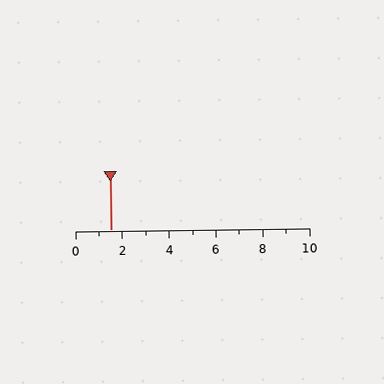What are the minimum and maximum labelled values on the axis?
The axis runs from 0 to 10.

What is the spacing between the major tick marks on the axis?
The major ticks are spaced 2 apart.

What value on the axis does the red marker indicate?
The marker indicates approximately 1.5.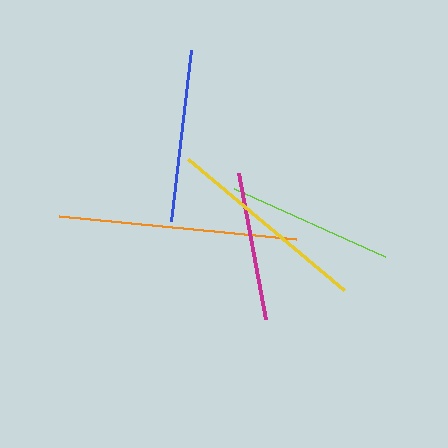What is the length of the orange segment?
The orange segment is approximately 239 pixels long.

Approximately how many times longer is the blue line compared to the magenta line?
The blue line is approximately 1.2 times the length of the magenta line.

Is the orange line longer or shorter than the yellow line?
The orange line is longer than the yellow line.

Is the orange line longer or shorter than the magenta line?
The orange line is longer than the magenta line.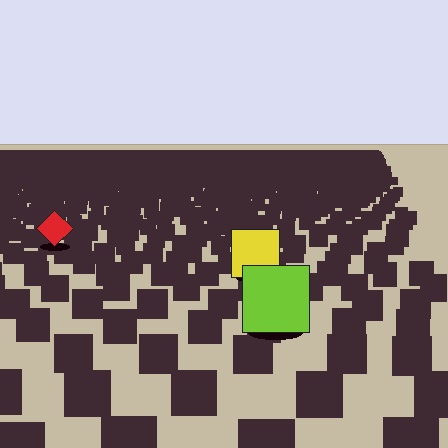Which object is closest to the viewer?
The lime square is closest. The texture marks near it are larger and more spread out.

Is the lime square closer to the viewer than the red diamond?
Yes. The lime square is closer — you can tell from the texture gradient: the ground texture is coarser near it.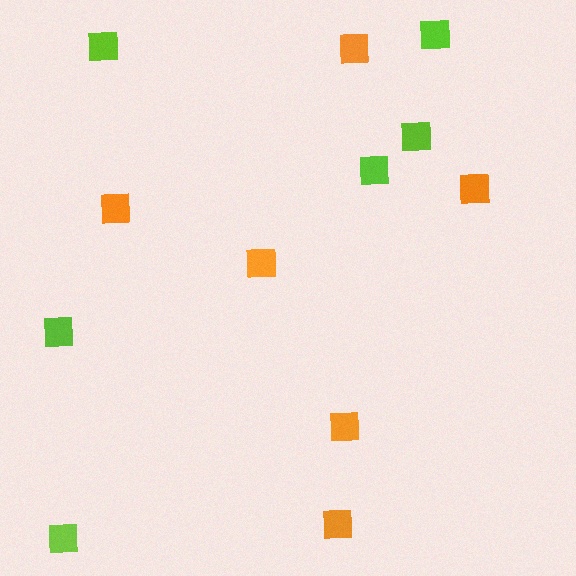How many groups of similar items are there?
There are 2 groups: one group of orange squares (6) and one group of lime squares (6).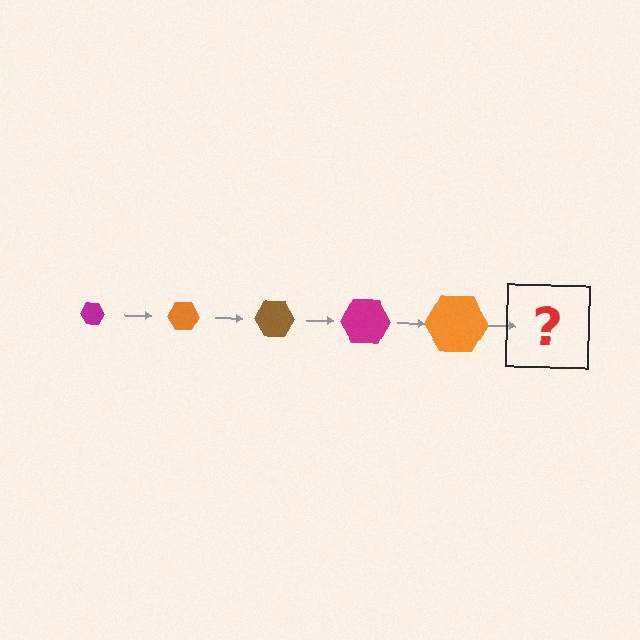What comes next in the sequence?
The next element should be a brown hexagon, larger than the previous one.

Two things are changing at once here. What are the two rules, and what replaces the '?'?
The two rules are that the hexagon grows larger each step and the color cycles through magenta, orange, and brown. The '?' should be a brown hexagon, larger than the previous one.